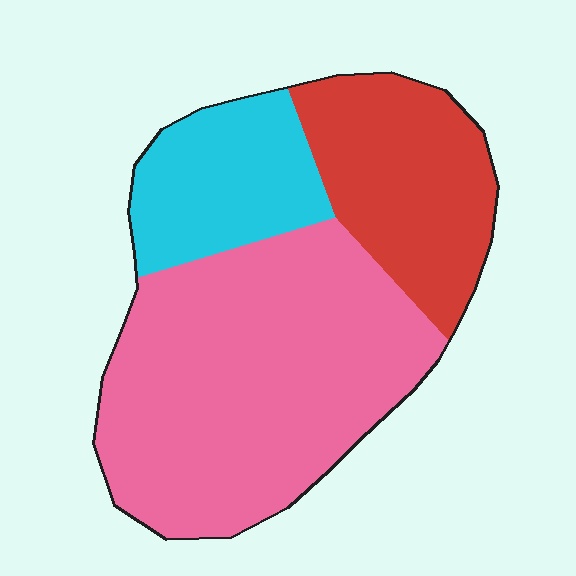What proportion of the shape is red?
Red covers about 25% of the shape.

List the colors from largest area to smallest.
From largest to smallest: pink, red, cyan.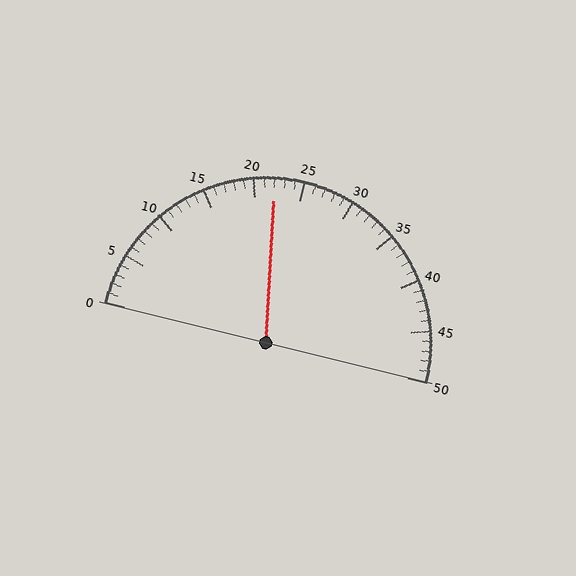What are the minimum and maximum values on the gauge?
The gauge ranges from 0 to 50.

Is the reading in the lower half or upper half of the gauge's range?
The reading is in the lower half of the range (0 to 50).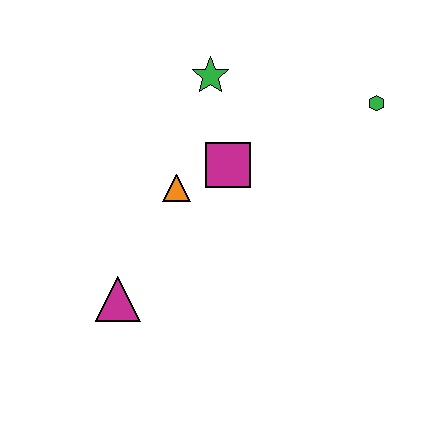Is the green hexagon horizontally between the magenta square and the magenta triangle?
No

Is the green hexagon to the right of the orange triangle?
Yes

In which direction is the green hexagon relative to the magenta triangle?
The green hexagon is to the right of the magenta triangle.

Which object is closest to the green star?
The magenta square is closest to the green star.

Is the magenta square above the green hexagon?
No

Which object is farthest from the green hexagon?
The magenta triangle is farthest from the green hexagon.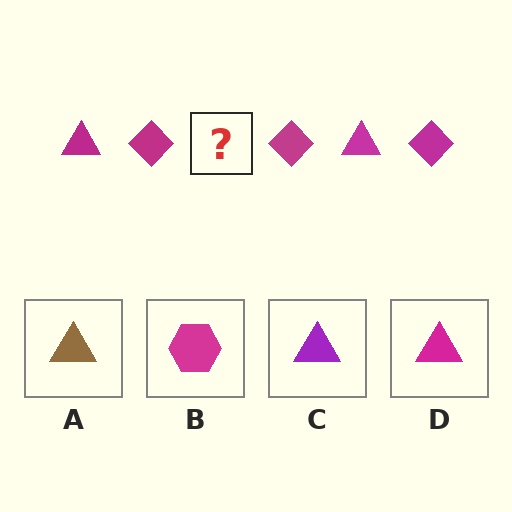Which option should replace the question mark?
Option D.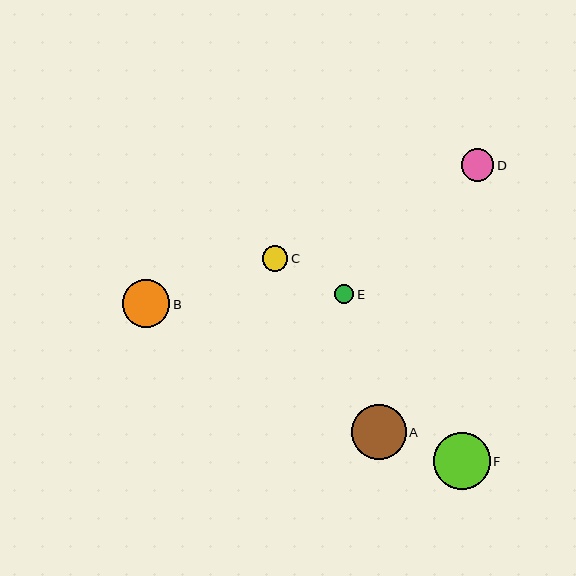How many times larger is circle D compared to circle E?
Circle D is approximately 1.7 times the size of circle E.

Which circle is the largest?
Circle F is the largest with a size of approximately 57 pixels.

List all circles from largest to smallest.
From largest to smallest: F, A, B, D, C, E.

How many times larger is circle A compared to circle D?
Circle A is approximately 1.7 times the size of circle D.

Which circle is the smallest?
Circle E is the smallest with a size of approximately 19 pixels.